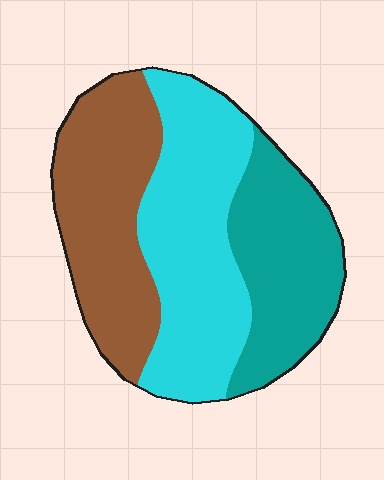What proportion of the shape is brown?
Brown takes up between a sixth and a third of the shape.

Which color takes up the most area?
Cyan, at roughly 40%.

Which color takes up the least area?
Teal, at roughly 30%.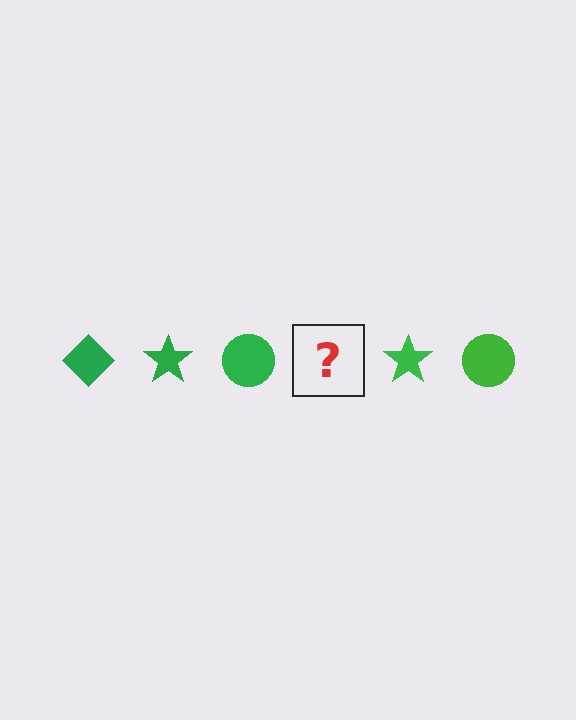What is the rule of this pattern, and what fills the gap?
The rule is that the pattern cycles through diamond, star, circle shapes in green. The gap should be filled with a green diamond.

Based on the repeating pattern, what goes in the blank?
The blank should be a green diamond.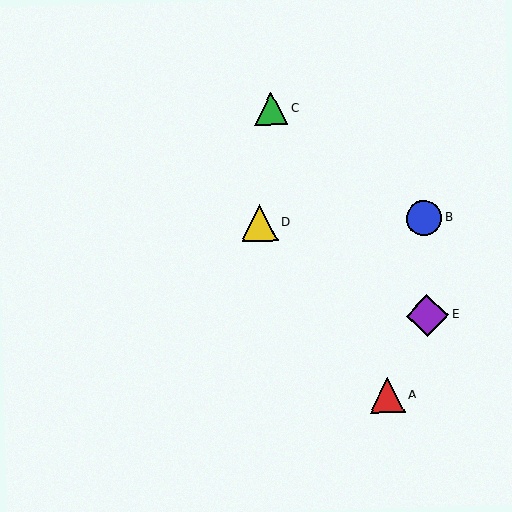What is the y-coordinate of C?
Object C is at y≈109.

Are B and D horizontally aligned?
Yes, both are at y≈218.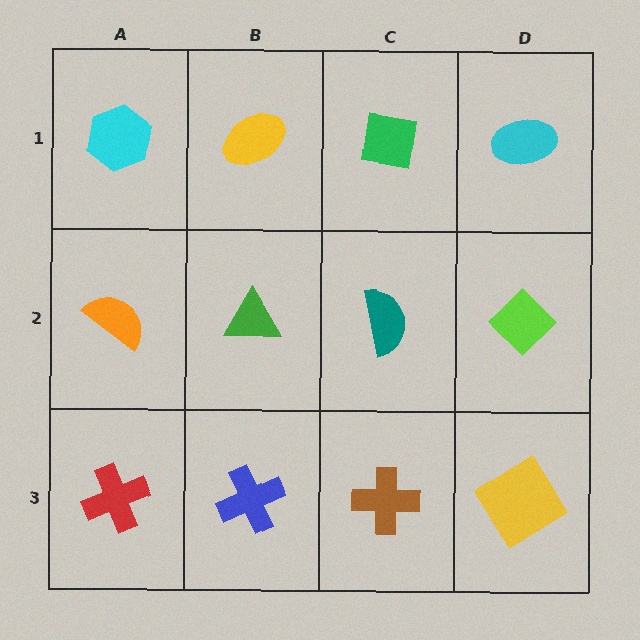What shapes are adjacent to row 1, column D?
A lime diamond (row 2, column D), a green square (row 1, column C).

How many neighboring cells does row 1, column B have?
3.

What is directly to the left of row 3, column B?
A red cross.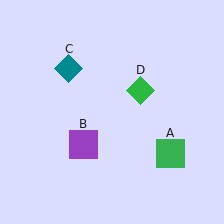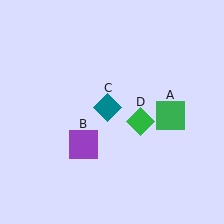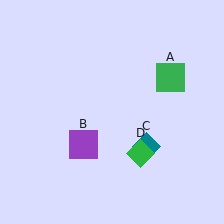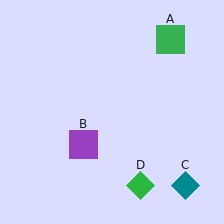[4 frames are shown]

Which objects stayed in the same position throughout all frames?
Purple square (object B) remained stationary.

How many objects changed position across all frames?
3 objects changed position: green square (object A), teal diamond (object C), green diamond (object D).